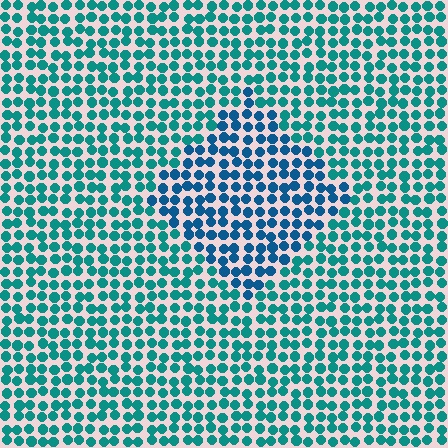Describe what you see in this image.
The image is filled with small teal elements in a uniform arrangement. A diamond-shaped region is visible where the elements are tinted to a slightly different hue, forming a subtle color boundary.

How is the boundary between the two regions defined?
The boundary is defined purely by a slight shift in hue (about 29 degrees). Spacing, size, and orientation are identical on both sides.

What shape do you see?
I see a diamond.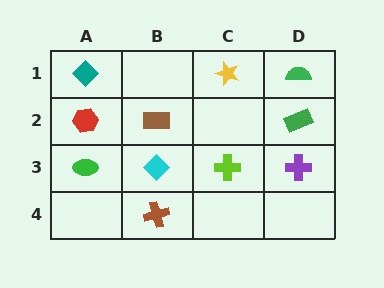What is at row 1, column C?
A yellow star.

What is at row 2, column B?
A brown rectangle.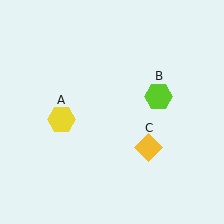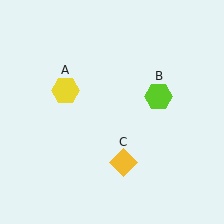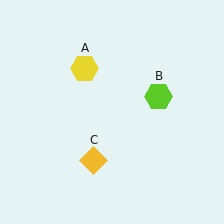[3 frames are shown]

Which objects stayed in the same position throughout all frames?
Lime hexagon (object B) remained stationary.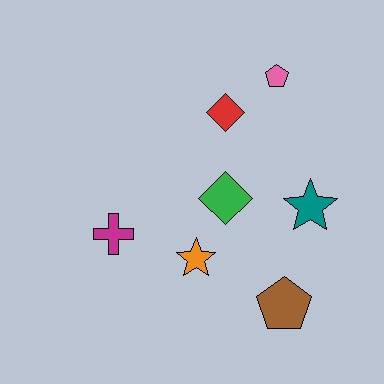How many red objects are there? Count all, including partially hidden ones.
There is 1 red object.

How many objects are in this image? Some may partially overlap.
There are 7 objects.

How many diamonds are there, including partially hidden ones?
There are 2 diamonds.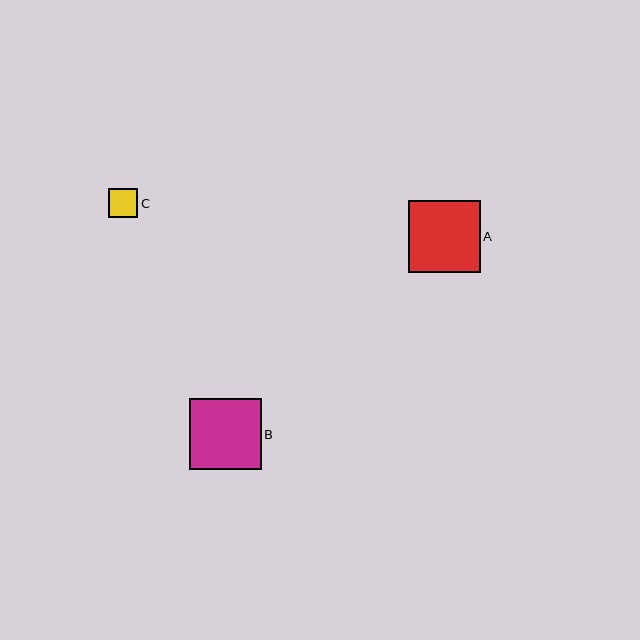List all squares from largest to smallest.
From largest to smallest: A, B, C.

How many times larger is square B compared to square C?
Square B is approximately 2.5 times the size of square C.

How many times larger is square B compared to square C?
Square B is approximately 2.5 times the size of square C.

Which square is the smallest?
Square C is the smallest with a size of approximately 29 pixels.